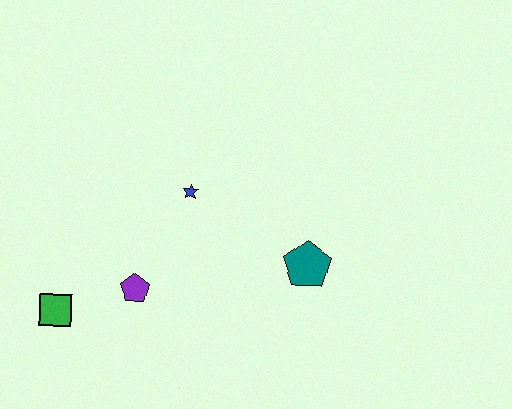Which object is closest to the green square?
The purple pentagon is closest to the green square.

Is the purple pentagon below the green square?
No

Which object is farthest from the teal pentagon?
The green square is farthest from the teal pentagon.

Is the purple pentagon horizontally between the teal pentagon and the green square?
Yes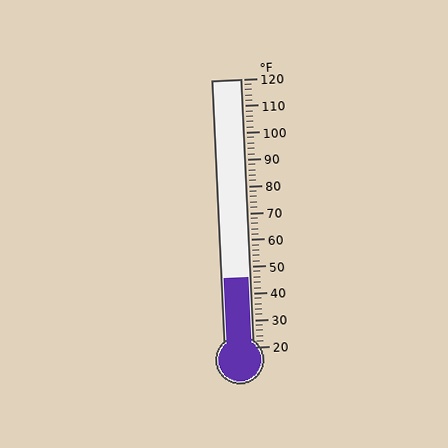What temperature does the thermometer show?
The thermometer shows approximately 46°F.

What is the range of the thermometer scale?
The thermometer scale ranges from 20°F to 120°F.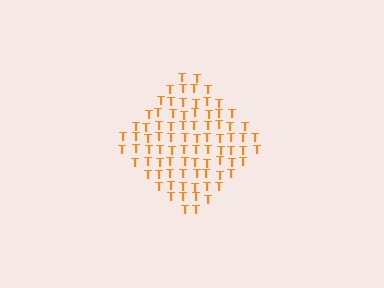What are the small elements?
The small elements are letter T's.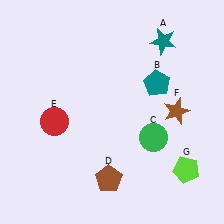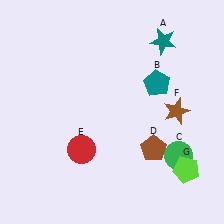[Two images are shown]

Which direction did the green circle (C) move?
The green circle (C) moved right.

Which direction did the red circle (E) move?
The red circle (E) moved down.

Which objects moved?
The objects that moved are: the green circle (C), the brown pentagon (D), the red circle (E).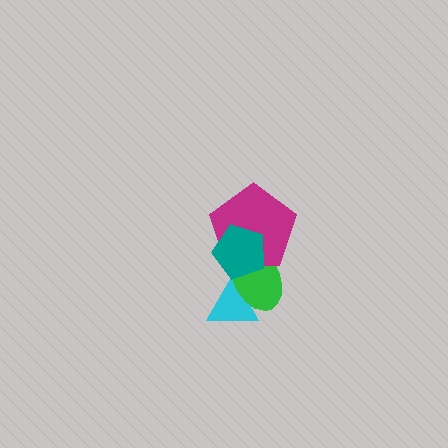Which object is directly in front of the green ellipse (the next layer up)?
The magenta pentagon is directly in front of the green ellipse.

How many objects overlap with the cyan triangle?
1 object overlaps with the cyan triangle.